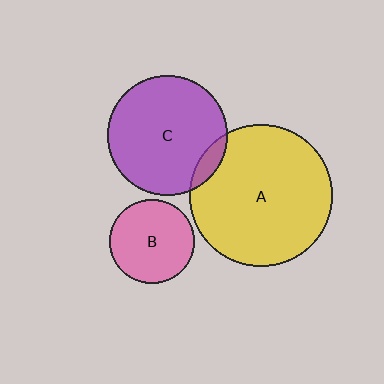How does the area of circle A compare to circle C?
Approximately 1.4 times.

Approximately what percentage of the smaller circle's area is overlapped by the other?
Approximately 10%.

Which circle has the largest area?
Circle A (yellow).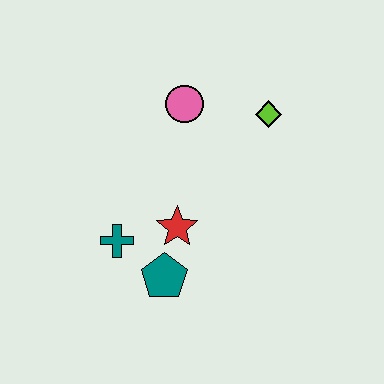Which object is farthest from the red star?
The lime diamond is farthest from the red star.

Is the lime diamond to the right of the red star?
Yes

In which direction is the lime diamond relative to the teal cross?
The lime diamond is to the right of the teal cross.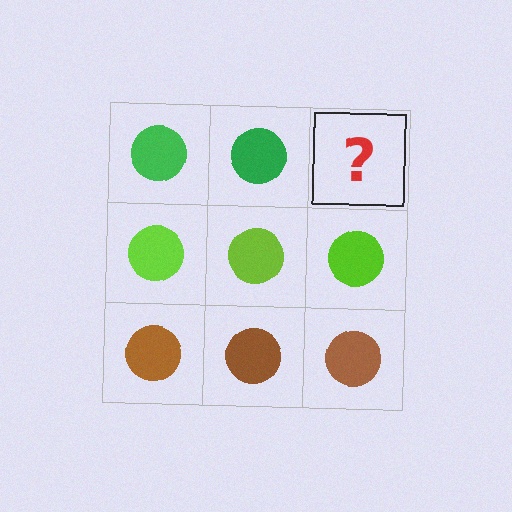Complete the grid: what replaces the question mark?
The question mark should be replaced with a green circle.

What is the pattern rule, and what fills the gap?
The rule is that each row has a consistent color. The gap should be filled with a green circle.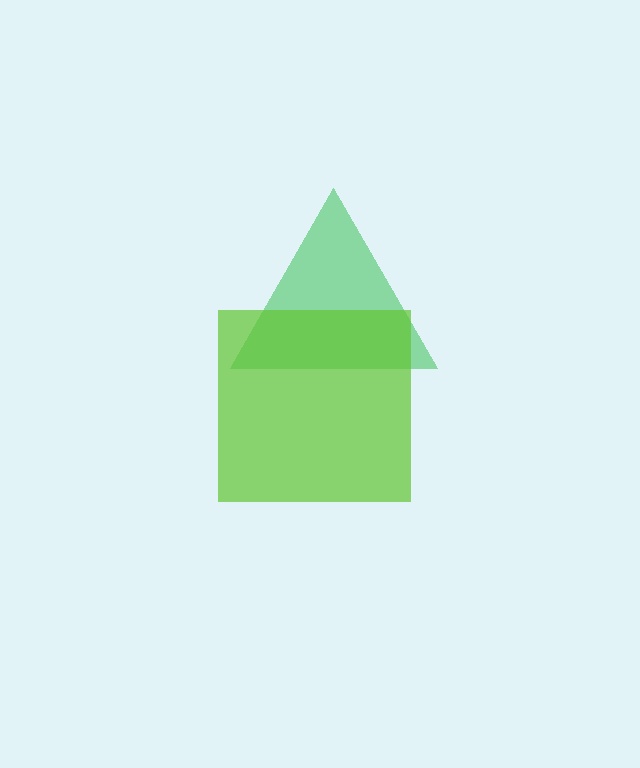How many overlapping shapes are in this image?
There are 2 overlapping shapes in the image.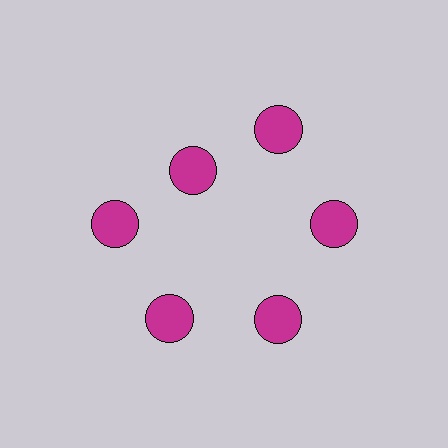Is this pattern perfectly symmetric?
No. The 6 magenta circles are arranged in a ring, but one element near the 11 o'clock position is pulled inward toward the center, breaking the 6-fold rotational symmetry.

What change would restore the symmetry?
The symmetry would be restored by moving it outward, back onto the ring so that all 6 circles sit at equal angles and equal distance from the center.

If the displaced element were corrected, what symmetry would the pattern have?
It would have 6-fold rotational symmetry — the pattern would map onto itself every 60 degrees.